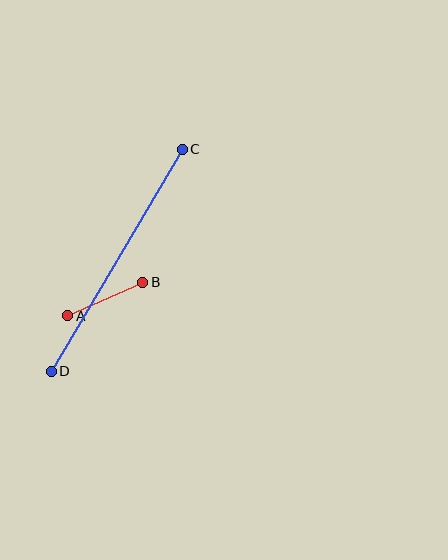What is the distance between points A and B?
The distance is approximately 82 pixels.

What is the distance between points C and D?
The distance is approximately 258 pixels.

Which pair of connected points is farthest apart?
Points C and D are farthest apart.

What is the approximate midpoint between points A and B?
The midpoint is at approximately (105, 299) pixels.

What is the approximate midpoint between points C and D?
The midpoint is at approximately (117, 260) pixels.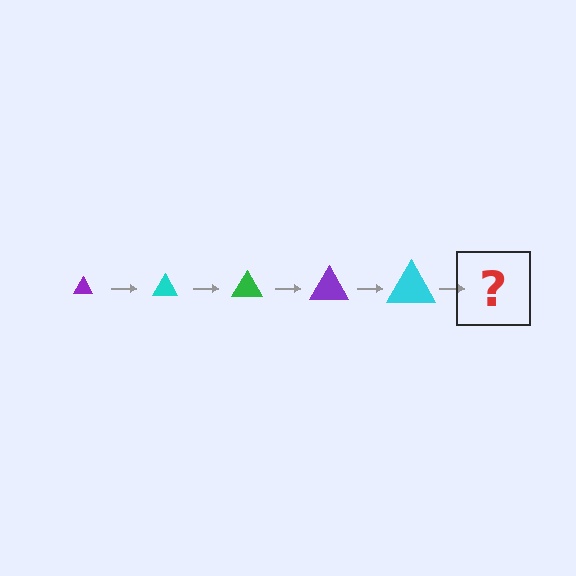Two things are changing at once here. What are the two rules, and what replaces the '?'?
The two rules are that the triangle grows larger each step and the color cycles through purple, cyan, and green. The '?' should be a green triangle, larger than the previous one.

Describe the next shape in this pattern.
It should be a green triangle, larger than the previous one.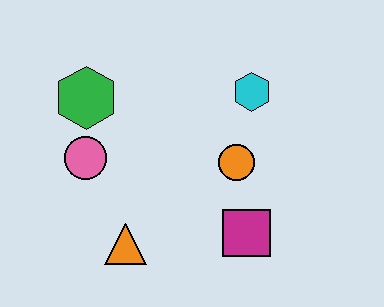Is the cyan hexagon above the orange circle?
Yes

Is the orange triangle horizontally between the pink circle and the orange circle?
Yes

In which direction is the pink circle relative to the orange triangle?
The pink circle is above the orange triangle.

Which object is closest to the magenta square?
The orange circle is closest to the magenta square.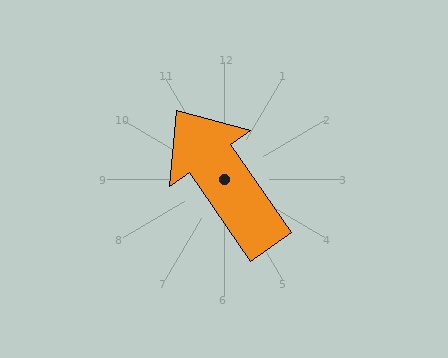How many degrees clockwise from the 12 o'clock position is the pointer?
Approximately 325 degrees.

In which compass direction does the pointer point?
Northwest.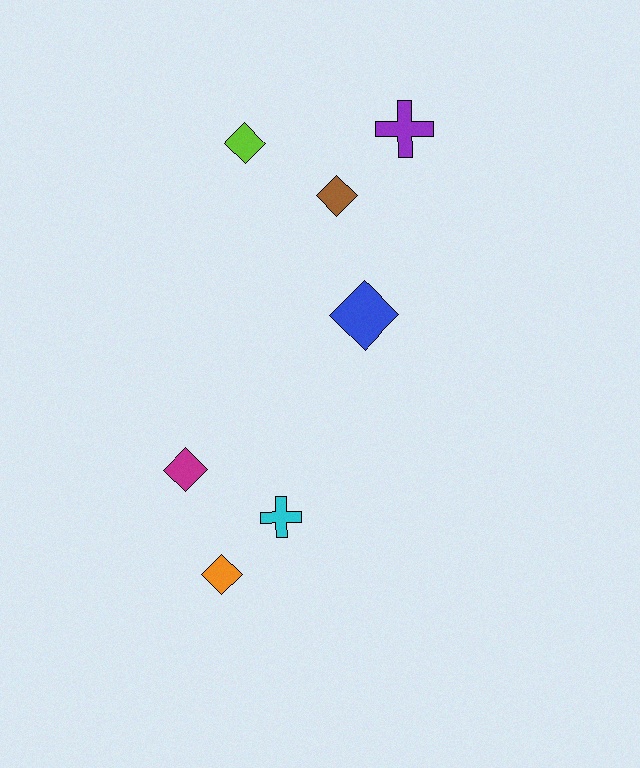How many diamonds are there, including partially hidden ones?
There are 5 diamonds.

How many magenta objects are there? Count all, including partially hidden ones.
There is 1 magenta object.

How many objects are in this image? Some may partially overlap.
There are 7 objects.